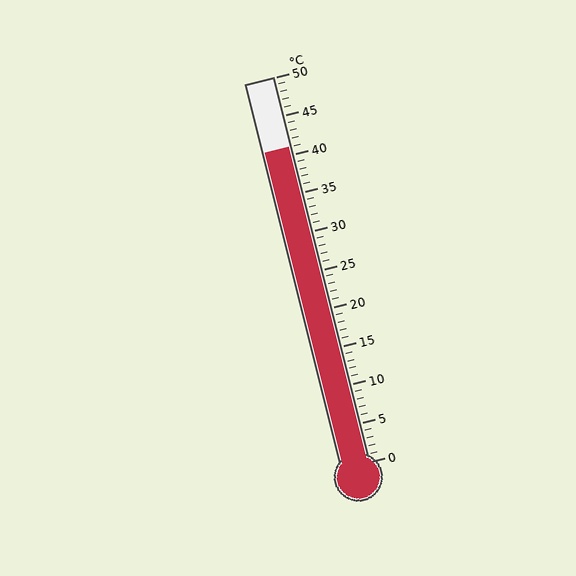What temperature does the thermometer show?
The thermometer shows approximately 41°C.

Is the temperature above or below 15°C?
The temperature is above 15°C.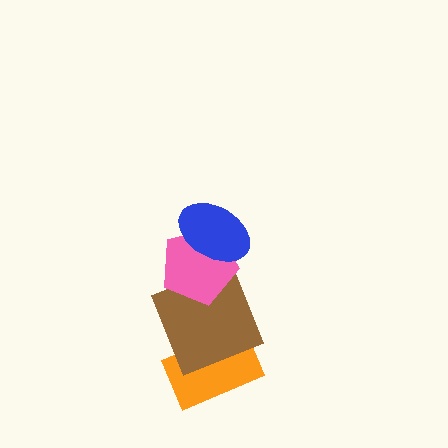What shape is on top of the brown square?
The pink pentagon is on top of the brown square.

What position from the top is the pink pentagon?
The pink pentagon is 2nd from the top.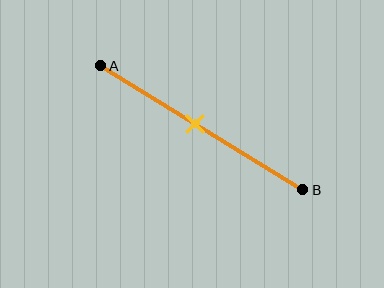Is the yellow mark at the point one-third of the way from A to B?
No, the mark is at about 45% from A, not at the 33% one-third point.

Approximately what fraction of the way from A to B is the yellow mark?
The yellow mark is approximately 45% of the way from A to B.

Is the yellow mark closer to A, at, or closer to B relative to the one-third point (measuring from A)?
The yellow mark is closer to point B than the one-third point of segment AB.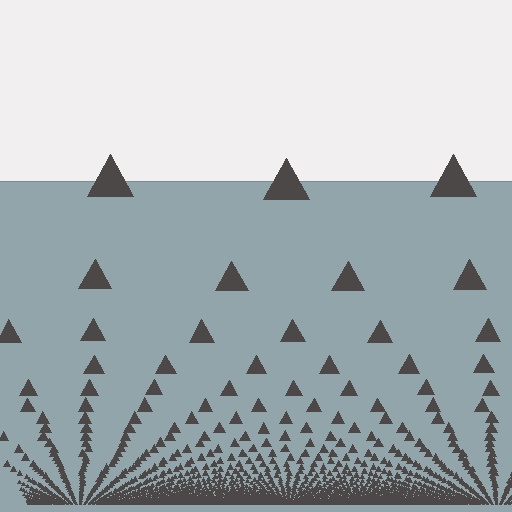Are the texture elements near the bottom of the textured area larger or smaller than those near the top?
Smaller. The gradient is inverted — elements near the bottom are smaller and denser.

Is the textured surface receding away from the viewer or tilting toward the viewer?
The surface appears to tilt toward the viewer. Texture elements get larger and sparser toward the top.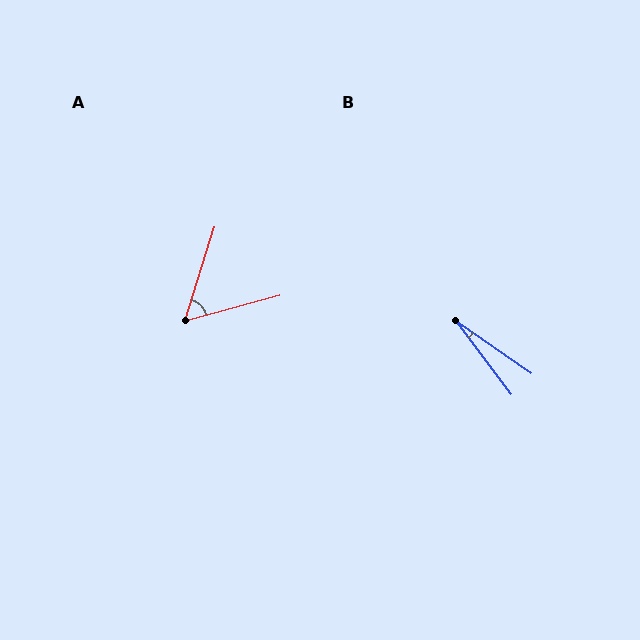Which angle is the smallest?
B, at approximately 18 degrees.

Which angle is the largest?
A, at approximately 57 degrees.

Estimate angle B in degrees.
Approximately 18 degrees.